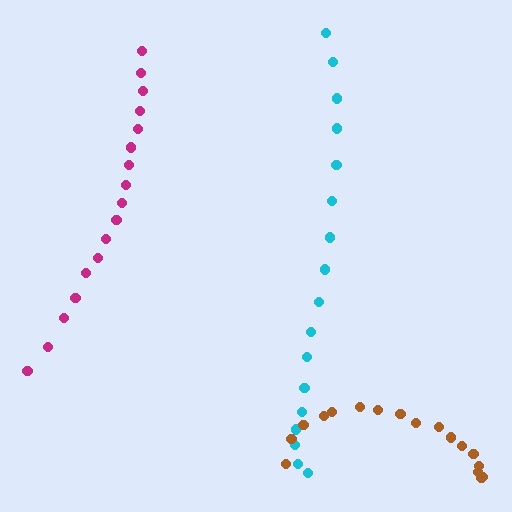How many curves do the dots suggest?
There are 3 distinct paths.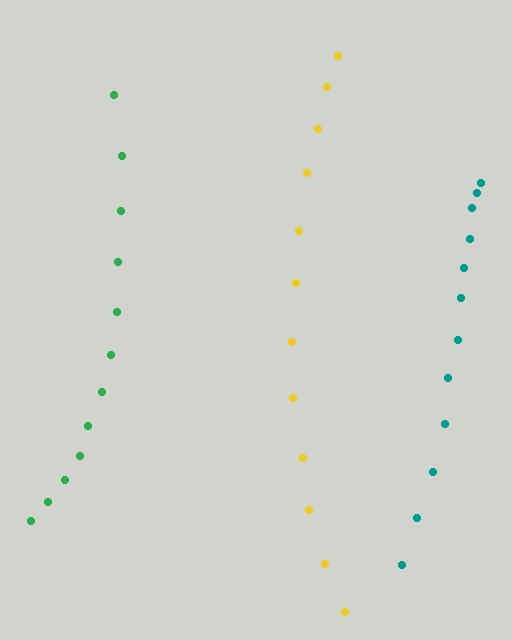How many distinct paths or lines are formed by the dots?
There are 3 distinct paths.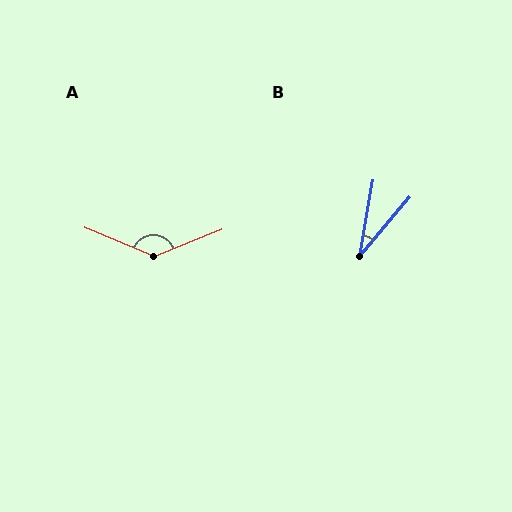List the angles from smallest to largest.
B (30°), A (135°).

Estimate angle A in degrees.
Approximately 135 degrees.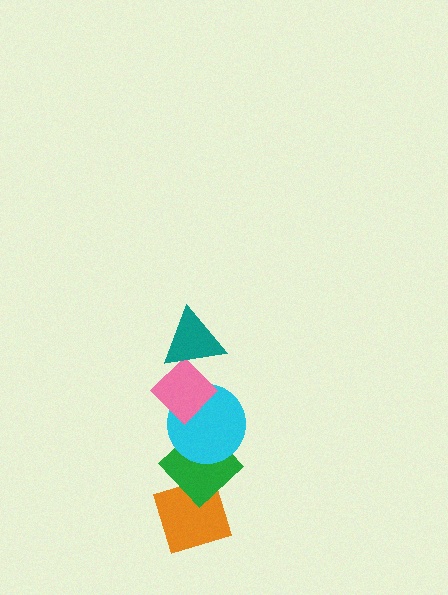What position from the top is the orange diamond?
The orange diamond is 5th from the top.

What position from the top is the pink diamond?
The pink diamond is 2nd from the top.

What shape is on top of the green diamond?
The cyan circle is on top of the green diamond.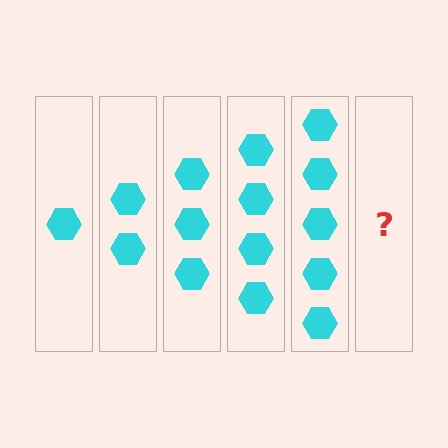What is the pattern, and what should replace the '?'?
The pattern is that each step adds one more hexagon. The '?' should be 6 hexagons.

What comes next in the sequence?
The next element should be 6 hexagons.